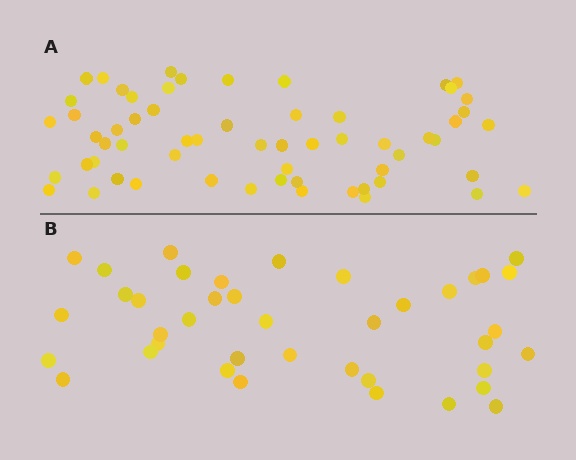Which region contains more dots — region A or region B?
Region A (the top region) has more dots.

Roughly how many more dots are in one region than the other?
Region A has approximately 20 more dots than region B.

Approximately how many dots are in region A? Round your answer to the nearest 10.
About 60 dots.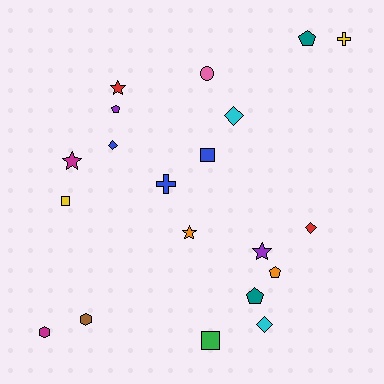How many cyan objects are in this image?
There are 2 cyan objects.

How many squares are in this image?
There are 3 squares.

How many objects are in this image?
There are 20 objects.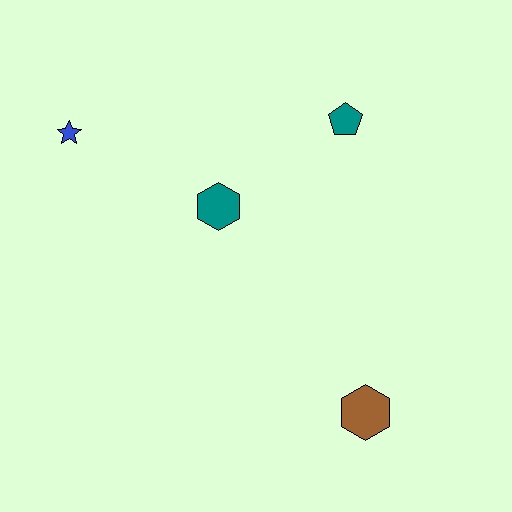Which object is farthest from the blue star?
The brown hexagon is farthest from the blue star.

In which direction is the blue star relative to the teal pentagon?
The blue star is to the left of the teal pentagon.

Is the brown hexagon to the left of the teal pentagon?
No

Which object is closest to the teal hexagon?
The teal pentagon is closest to the teal hexagon.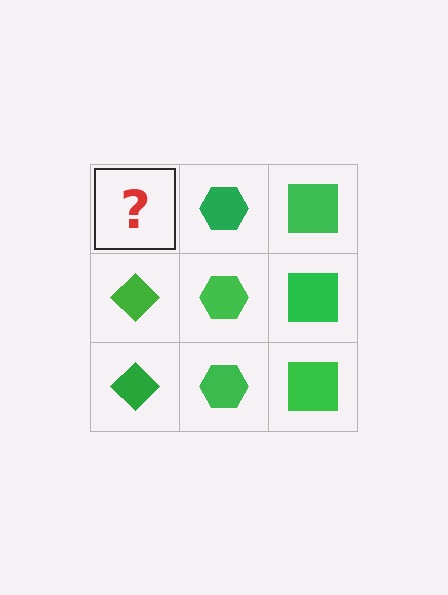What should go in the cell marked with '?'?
The missing cell should contain a green diamond.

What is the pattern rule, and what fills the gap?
The rule is that each column has a consistent shape. The gap should be filled with a green diamond.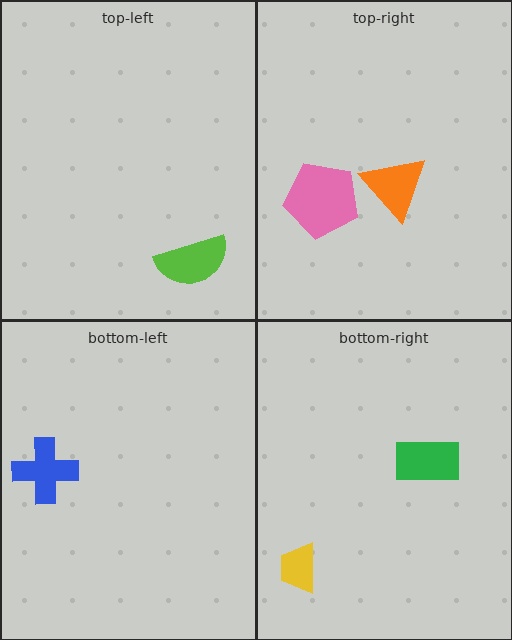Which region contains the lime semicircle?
The top-left region.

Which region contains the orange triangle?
The top-right region.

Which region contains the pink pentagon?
The top-right region.